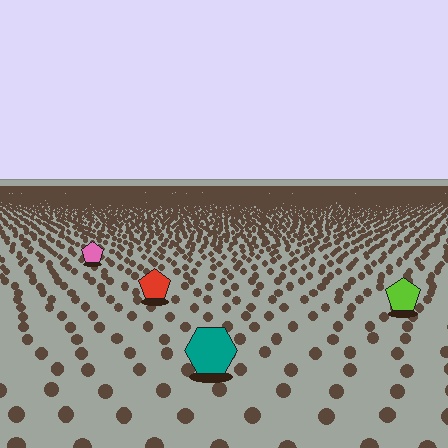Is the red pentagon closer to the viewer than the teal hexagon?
No. The teal hexagon is closer — you can tell from the texture gradient: the ground texture is coarser near it.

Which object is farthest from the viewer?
The pink pentagon is farthest from the viewer. It appears smaller and the ground texture around it is denser.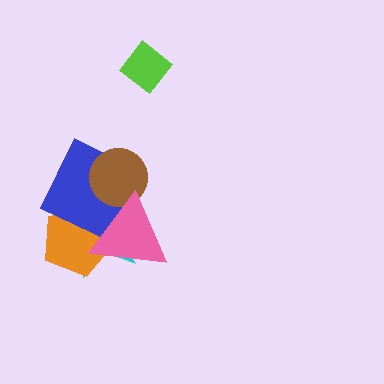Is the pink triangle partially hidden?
No, no other shape covers it.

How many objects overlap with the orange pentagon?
3 objects overlap with the orange pentagon.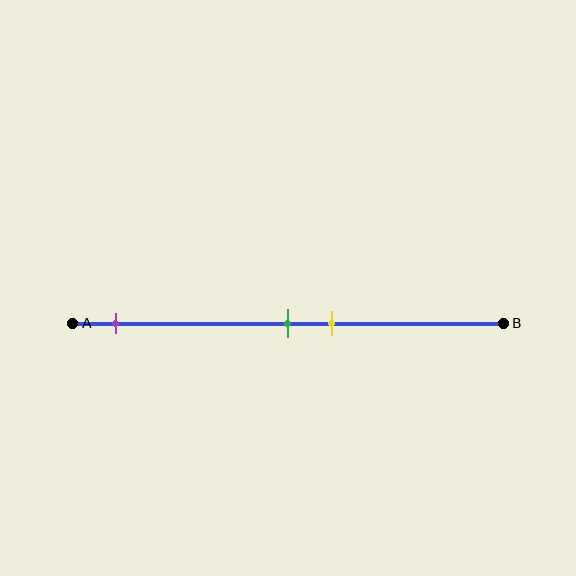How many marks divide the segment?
There are 3 marks dividing the segment.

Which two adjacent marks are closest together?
The green and yellow marks are the closest adjacent pair.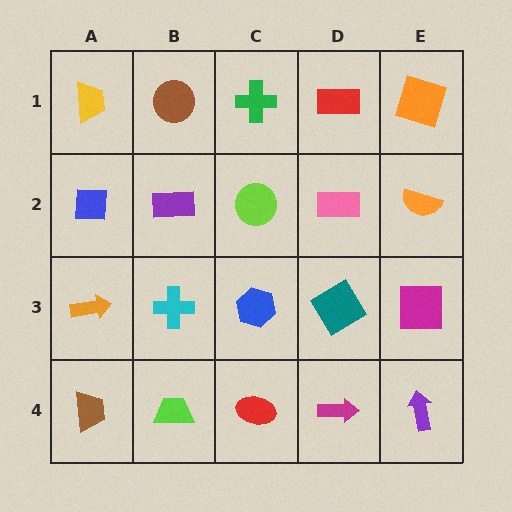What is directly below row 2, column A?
An orange arrow.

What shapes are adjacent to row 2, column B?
A brown circle (row 1, column B), a cyan cross (row 3, column B), a blue square (row 2, column A), a lime circle (row 2, column C).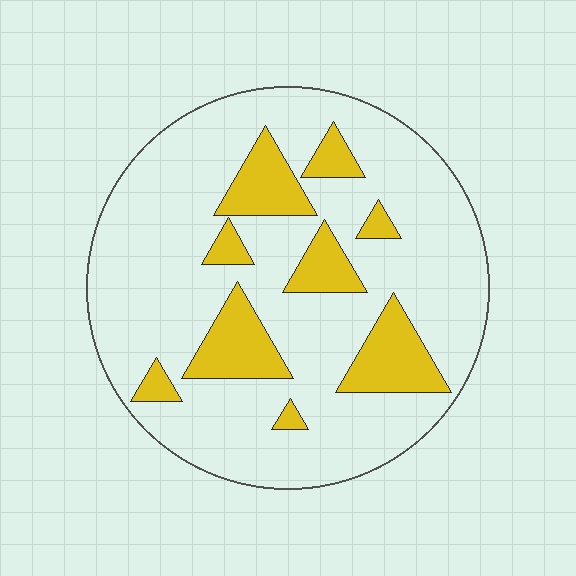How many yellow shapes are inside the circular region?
9.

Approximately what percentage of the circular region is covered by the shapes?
Approximately 20%.